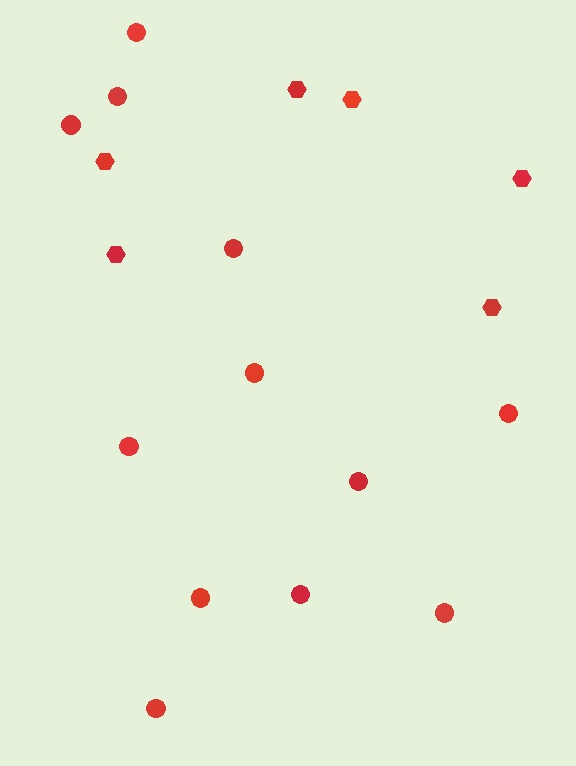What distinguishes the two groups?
There are 2 groups: one group of circles (12) and one group of hexagons (6).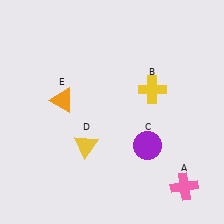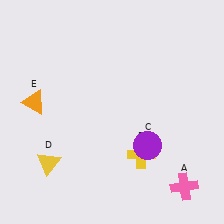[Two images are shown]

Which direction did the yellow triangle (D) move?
The yellow triangle (D) moved left.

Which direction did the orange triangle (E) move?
The orange triangle (E) moved left.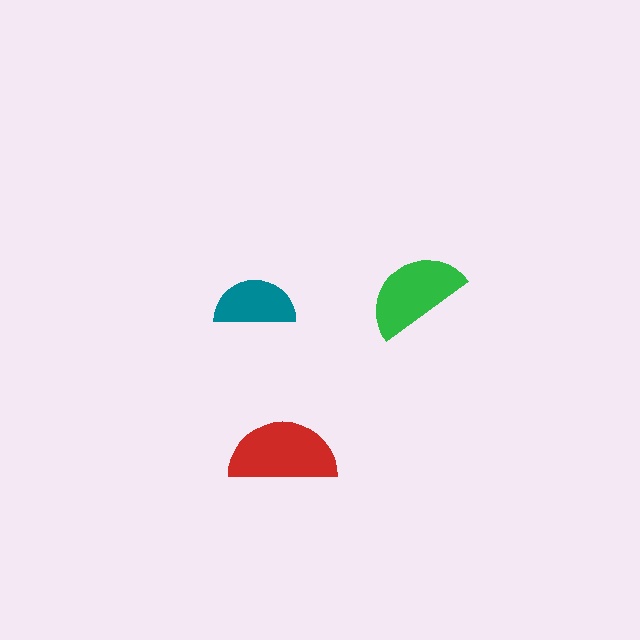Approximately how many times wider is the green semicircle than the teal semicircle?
About 1.5 times wider.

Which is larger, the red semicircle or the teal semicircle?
The red one.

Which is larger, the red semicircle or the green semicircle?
The red one.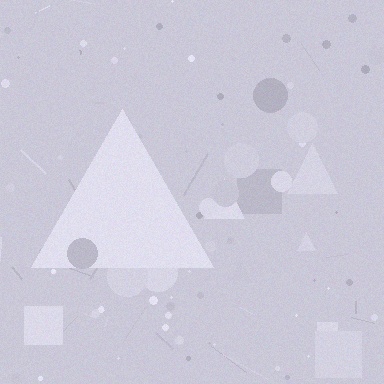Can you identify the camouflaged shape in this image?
The camouflaged shape is a triangle.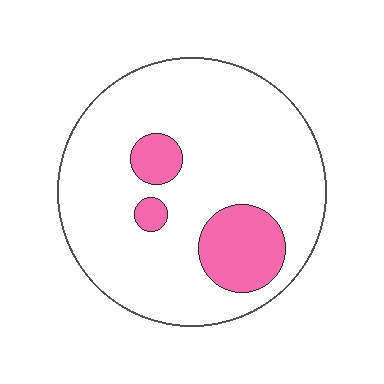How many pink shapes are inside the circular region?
3.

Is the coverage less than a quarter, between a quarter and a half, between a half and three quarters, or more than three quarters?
Less than a quarter.